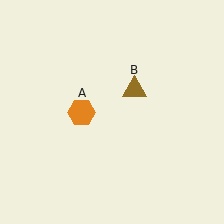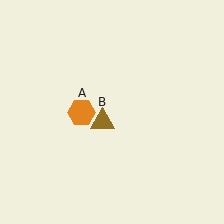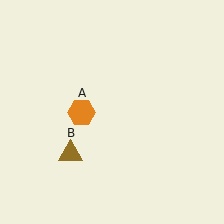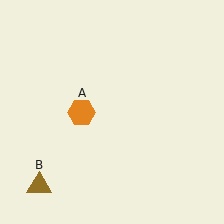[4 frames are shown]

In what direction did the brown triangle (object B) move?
The brown triangle (object B) moved down and to the left.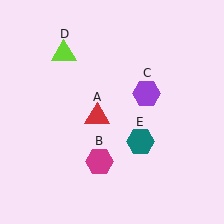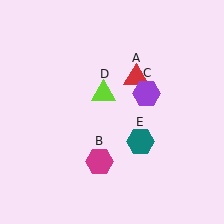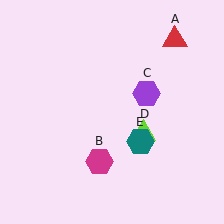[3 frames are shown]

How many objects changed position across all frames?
2 objects changed position: red triangle (object A), lime triangle (object D).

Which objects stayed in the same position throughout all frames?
Magenta hexagon (object B) and purple hexagon (object C) and teal hexagon (object E) remained stationary.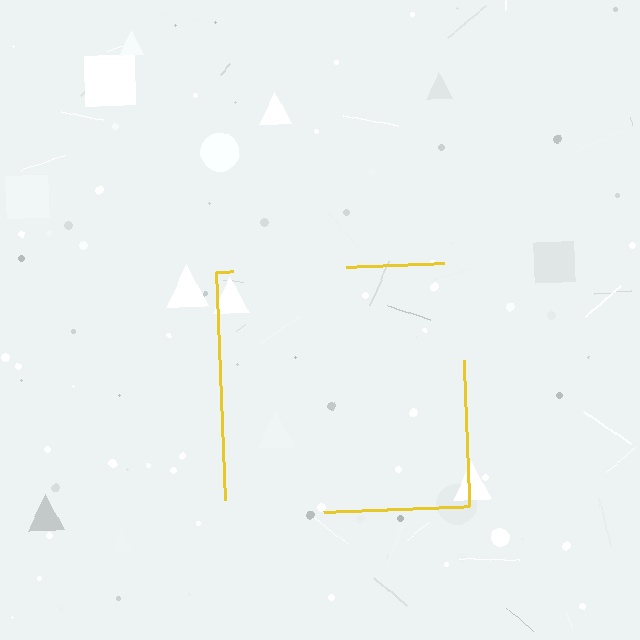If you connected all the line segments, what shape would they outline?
They would outline a square.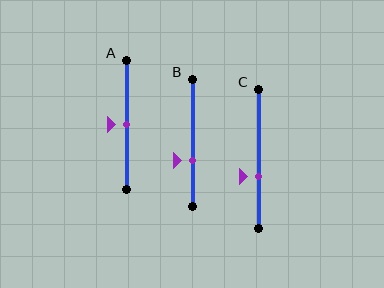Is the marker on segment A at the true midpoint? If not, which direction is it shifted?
Yes, the marker on segment A is at the true midpoint.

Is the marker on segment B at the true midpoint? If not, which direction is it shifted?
No, the marker on segment B is shifted downward by about 14% of the segment length.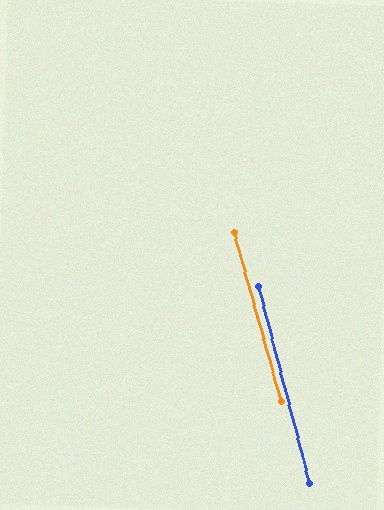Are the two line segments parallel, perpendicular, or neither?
Parallel — their directions differ by only 1.1°.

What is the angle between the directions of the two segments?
Approximately 1 degree.